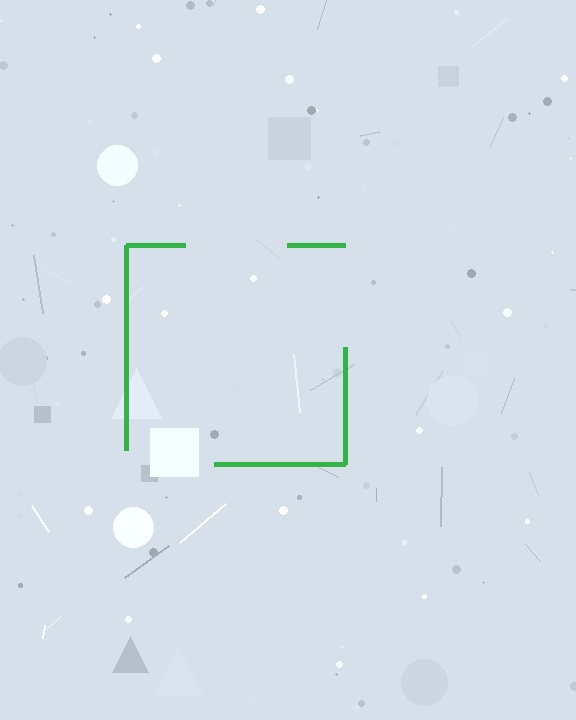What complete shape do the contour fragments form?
The contour fragments form a square.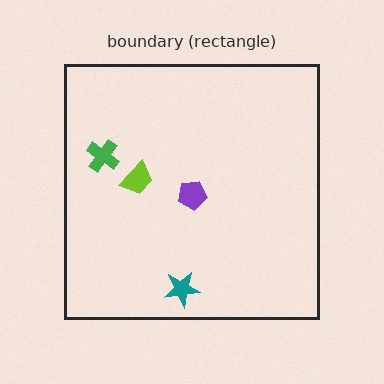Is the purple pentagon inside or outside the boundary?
Inside.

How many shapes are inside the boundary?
4 inside, 0 outside.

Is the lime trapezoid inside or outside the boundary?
Inside.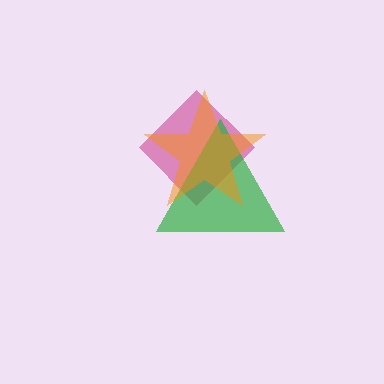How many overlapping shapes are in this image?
There are 3 overlapping shapes in the image.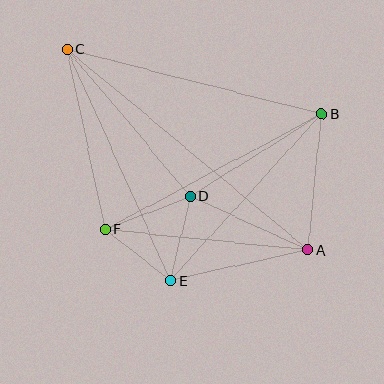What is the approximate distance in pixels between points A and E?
The distance between A and E is approximately 141 pixels.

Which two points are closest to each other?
Points E and F are closest to each other.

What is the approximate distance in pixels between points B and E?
The distance between B and E is approximately 225 pixels.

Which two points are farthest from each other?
Points A and C are farthest from each other.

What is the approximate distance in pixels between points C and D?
The distance between C and D is approximately 192 pixels.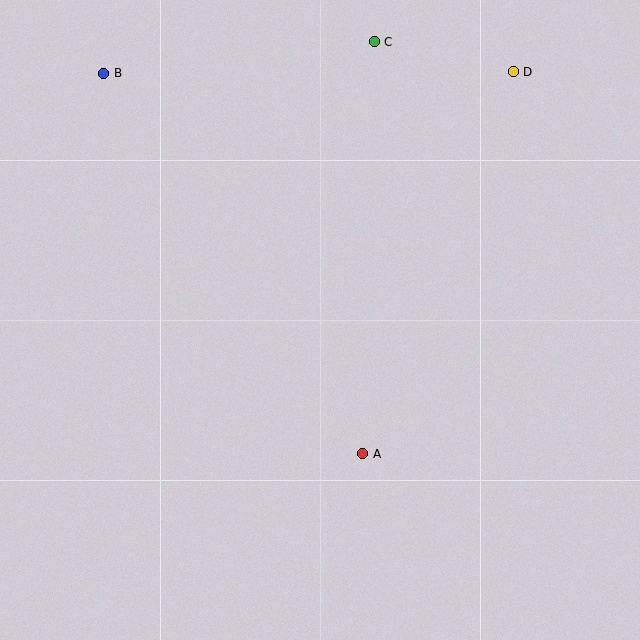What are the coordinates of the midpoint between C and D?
The midpoint between C and D is at (444, 57).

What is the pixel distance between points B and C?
The distance between B and C is 272 pixels.